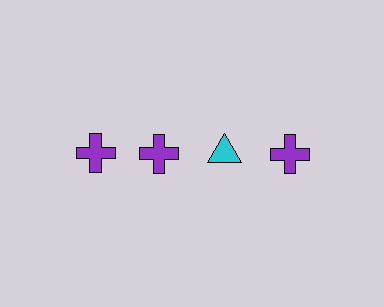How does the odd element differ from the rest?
It differs in both color (cyan instead of purple) and shape (triangle instead of cross).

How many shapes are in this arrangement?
There are 4 shapes arranged in a grid pattern.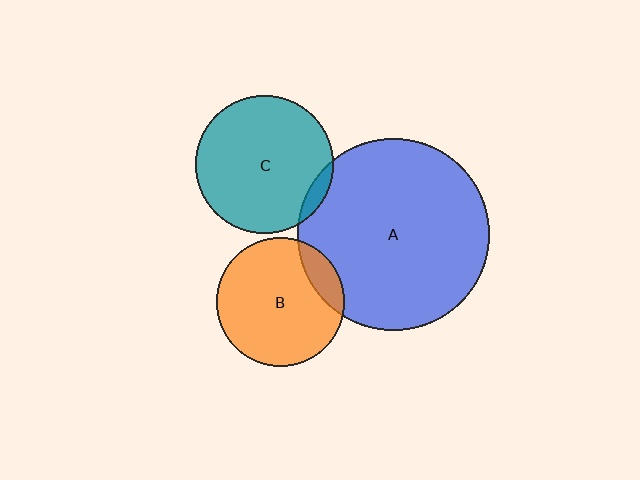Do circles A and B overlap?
Yes.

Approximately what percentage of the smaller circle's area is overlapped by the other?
Approximately 15%.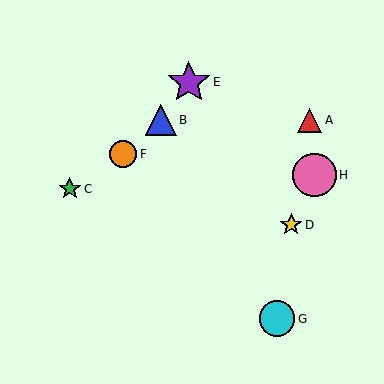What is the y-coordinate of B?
Object B is at y≈120.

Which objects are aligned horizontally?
Objects A, B are aligned horizontally.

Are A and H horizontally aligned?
No, A is at y≈120 and H is at y≈175.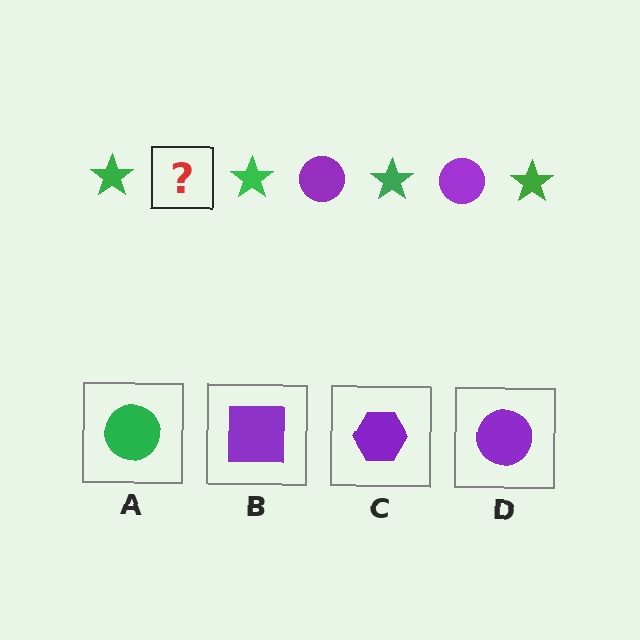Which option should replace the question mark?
Option D.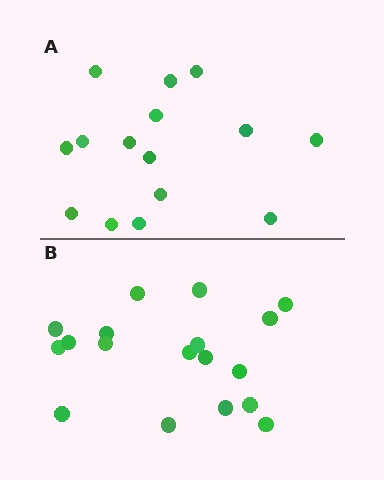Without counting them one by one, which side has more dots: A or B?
Region B (the bottom region) has more dots.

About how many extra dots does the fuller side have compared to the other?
Region B has just a few more — roughly 2 or 3 more dots than region A.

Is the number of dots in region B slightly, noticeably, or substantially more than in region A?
Region B has only slightly more — the two regions are fairly close. The ratio is roughly 1.2 to 1.